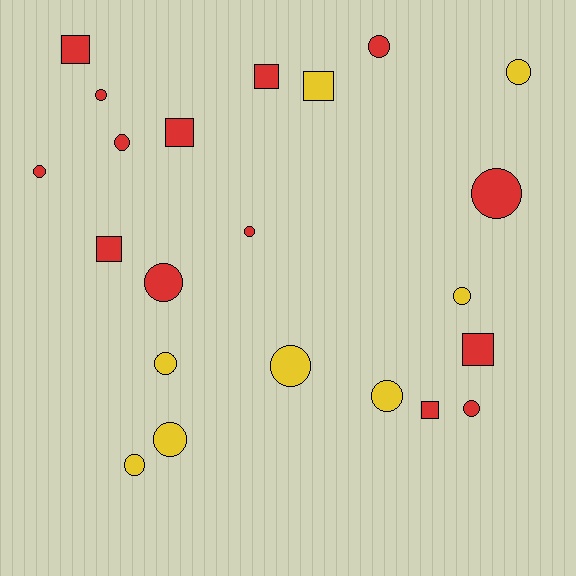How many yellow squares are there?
There is 1 yellow square.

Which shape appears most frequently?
Circle, with 15 objects.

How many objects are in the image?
There are 22 objects.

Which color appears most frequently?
Red, with 14 objects.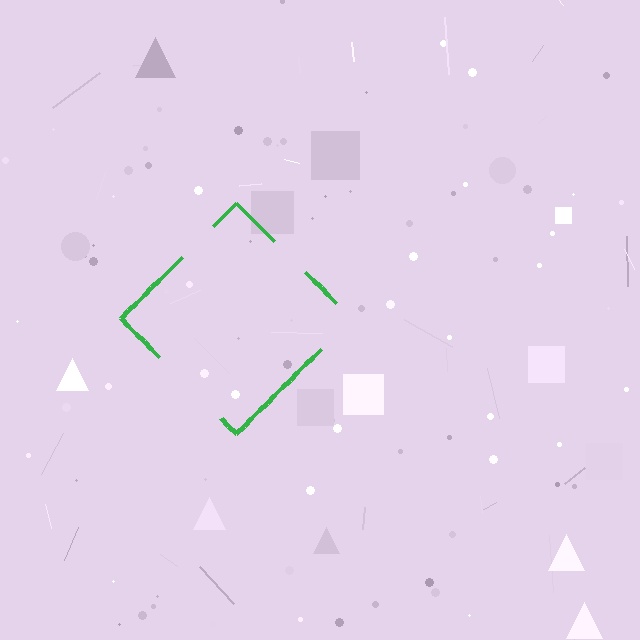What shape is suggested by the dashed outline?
The dashed outline suggests a diamond.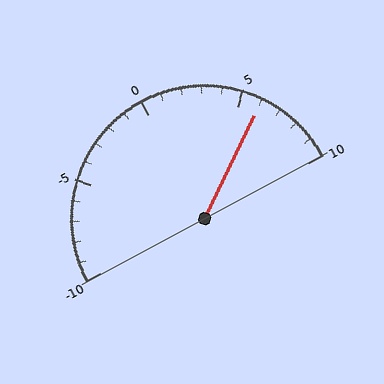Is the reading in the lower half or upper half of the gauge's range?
The reading is in the upper half of the range (-10 to 10).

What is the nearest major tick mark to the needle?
The nearest major tick mark is 5.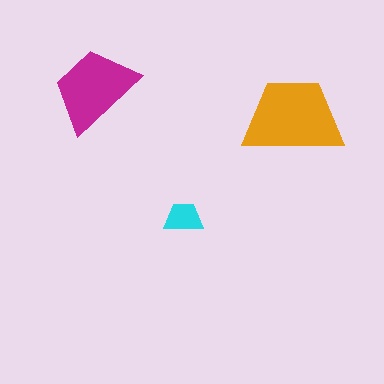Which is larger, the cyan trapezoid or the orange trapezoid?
The orange one.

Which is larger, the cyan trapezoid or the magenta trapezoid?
The magenta one.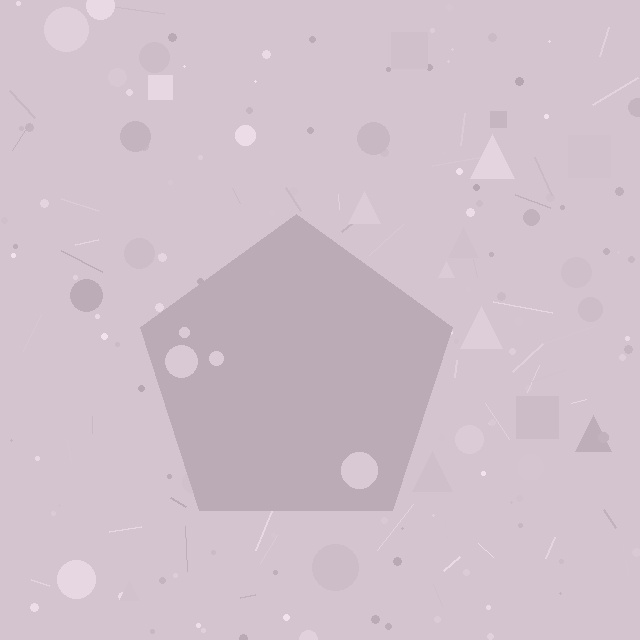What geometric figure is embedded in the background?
A pentagon is embedded in the background.